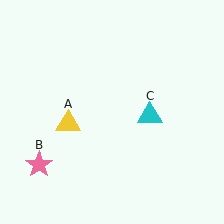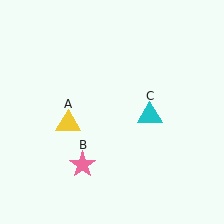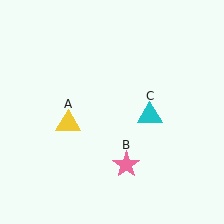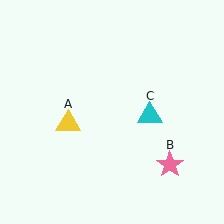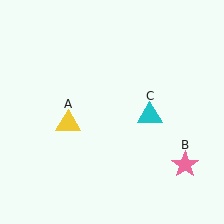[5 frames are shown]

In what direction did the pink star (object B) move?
The pink star (object B) moved right.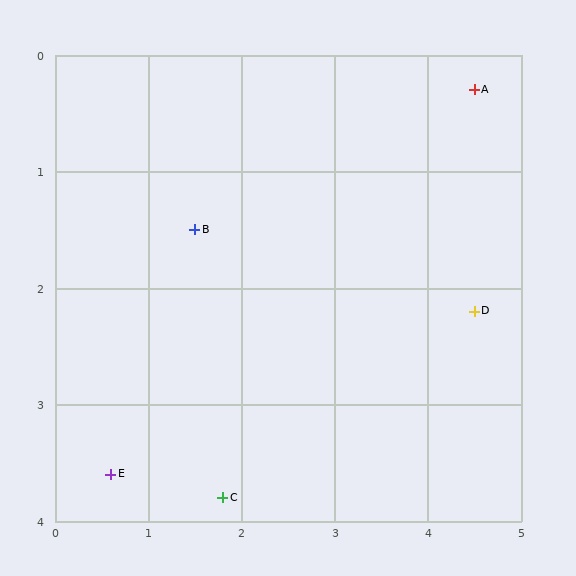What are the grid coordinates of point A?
Point A is at approximately (4.5, 0.3).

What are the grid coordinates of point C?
Point C is at approximately (1.8, 3.8).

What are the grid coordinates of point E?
Point E is at approximately (0.6, 3.6).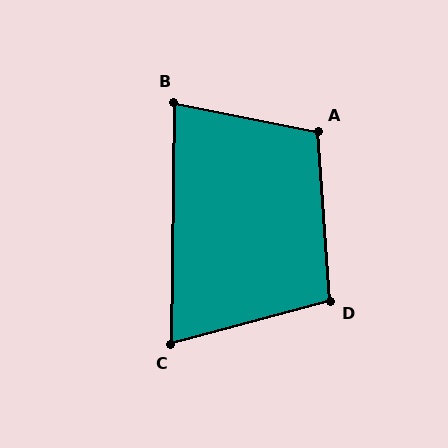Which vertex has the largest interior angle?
A, at approximately 106 degrees.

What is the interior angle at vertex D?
Approximately 101 degrees (obtuse).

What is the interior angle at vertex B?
Approximately 79 degrees (acute).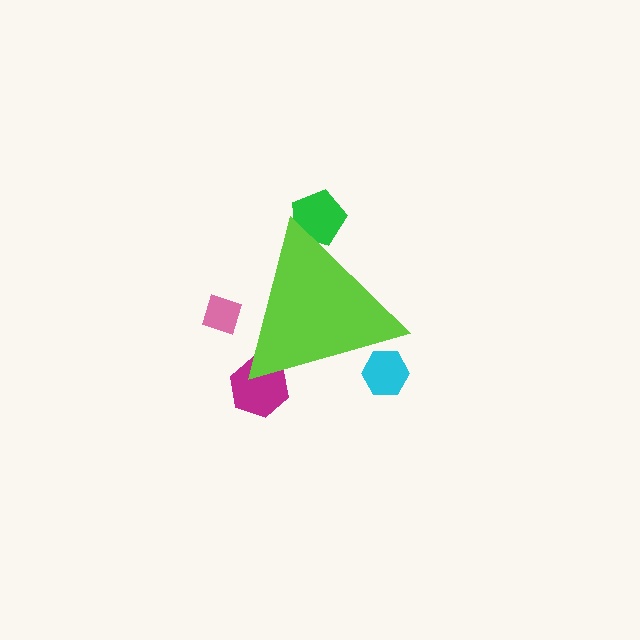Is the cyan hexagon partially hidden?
Yes, the cyan hexagon is partially hidden behind the lime triangle.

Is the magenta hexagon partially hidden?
Yes, the magenta hexagon is partially hidden behind the lime triangle.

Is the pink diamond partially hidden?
Yes, the pink diamond is partially hidden behind the lime triangle.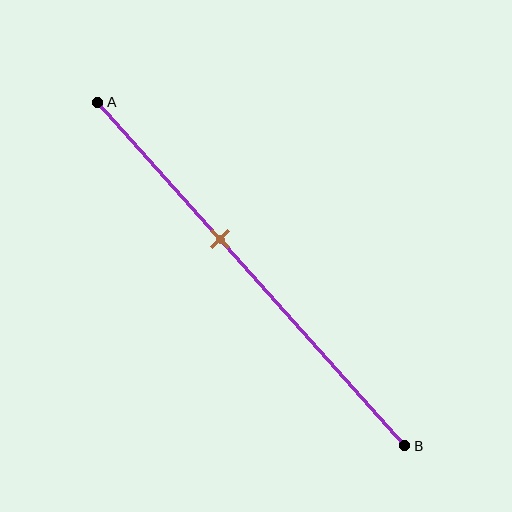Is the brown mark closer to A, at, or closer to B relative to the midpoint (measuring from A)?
The brown mark is closer to point A than the midpoint of segment AB.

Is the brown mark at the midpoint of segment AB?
No, the mark is at about 40% from A, not at the 50% midpoint.